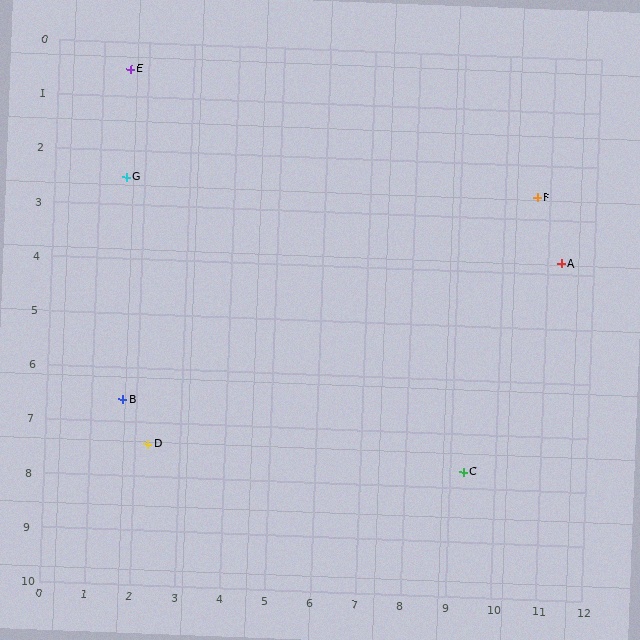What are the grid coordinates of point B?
Point B is at approximately (1.7, 6.6).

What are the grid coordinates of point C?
Point C is at approximately (9.3, 7.7).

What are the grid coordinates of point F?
Point F is at approximately (10.7, 2.6).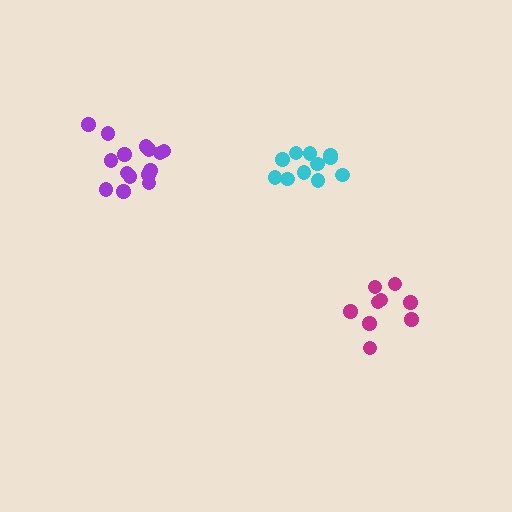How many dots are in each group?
Group 1: 15 dots, Group 2: 9 dots, Group 3: 11 dots (35 total).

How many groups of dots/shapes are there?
There are 3 groups.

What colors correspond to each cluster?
The clusters are colored: purple, magenta, cyan.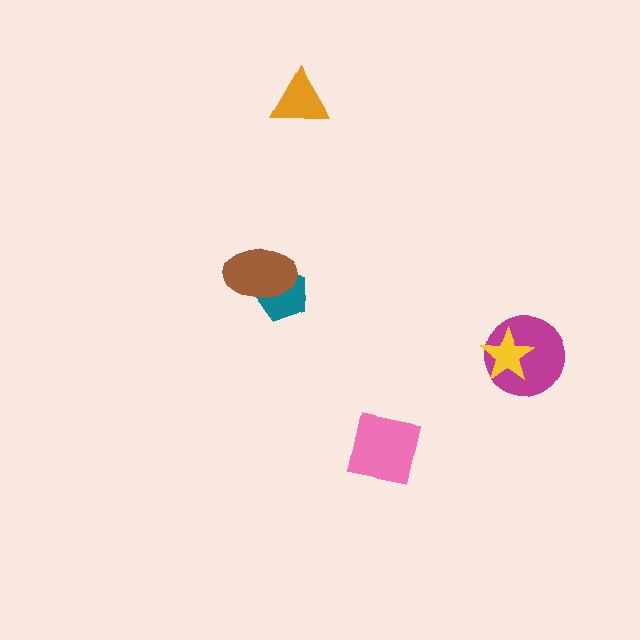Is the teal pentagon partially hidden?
Yes, it is partially covered by another shape.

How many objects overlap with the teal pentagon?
1 object overlaps with the teal pentagon.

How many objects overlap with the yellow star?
1 object overlaps with the yellow star.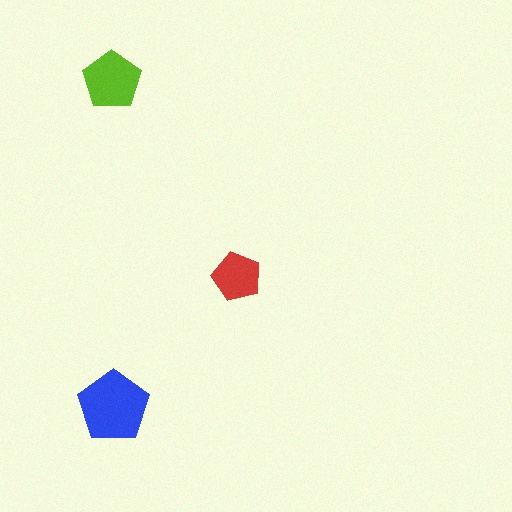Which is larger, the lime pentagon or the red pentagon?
The lime one.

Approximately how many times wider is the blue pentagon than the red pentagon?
About 1.5 times wider.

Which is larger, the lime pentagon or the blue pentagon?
The blue one.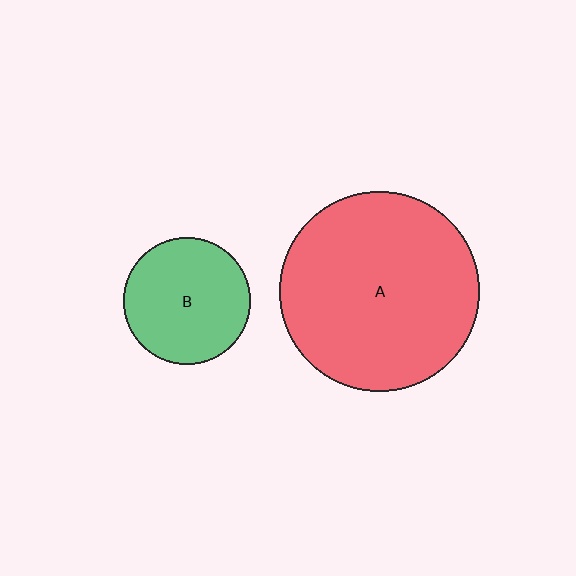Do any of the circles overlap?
No, none of the circles overlap.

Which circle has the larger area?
Circle A (red).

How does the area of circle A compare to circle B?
Approximately 2.5 times.